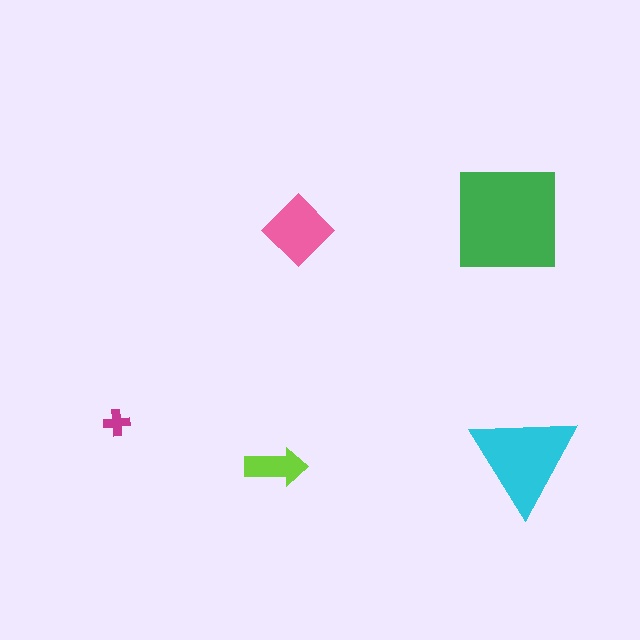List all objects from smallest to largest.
The magenta cross, the lime arrow, the pink diamond, the cyan triangle, the green square.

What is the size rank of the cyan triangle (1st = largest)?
2nd.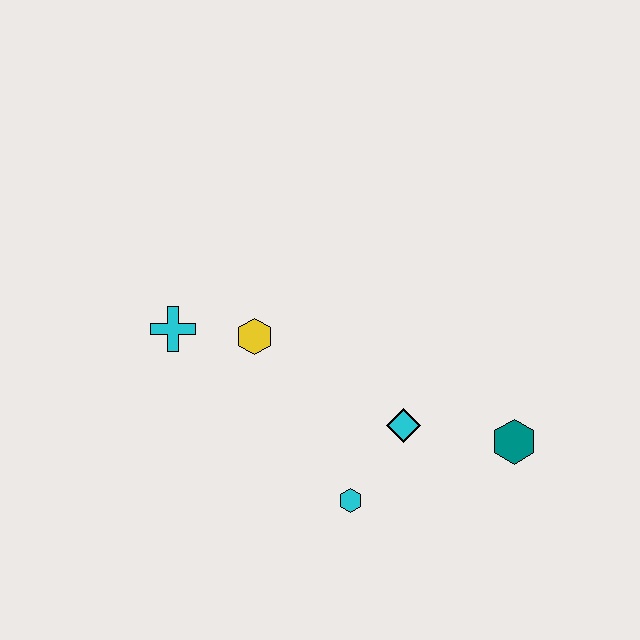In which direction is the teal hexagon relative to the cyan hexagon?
The teal hexagon is to the right of the cyan hexagon.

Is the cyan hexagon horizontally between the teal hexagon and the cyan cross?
Yes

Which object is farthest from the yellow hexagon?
The teal hexagon is farthest from the yellow hexagon.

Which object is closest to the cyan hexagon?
The cyan diamond is closest to the cyan hexagon.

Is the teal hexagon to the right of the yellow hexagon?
Yes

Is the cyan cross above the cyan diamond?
Yes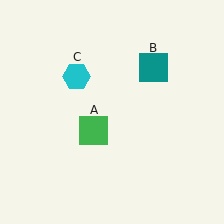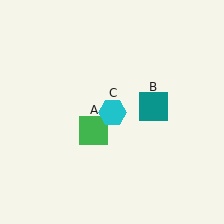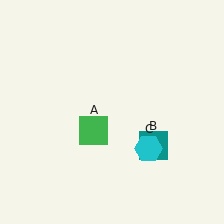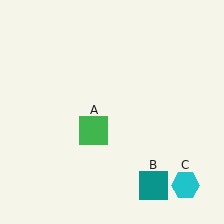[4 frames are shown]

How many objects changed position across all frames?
2 objects changed position: teal square (object B), cyan hexagon (object C).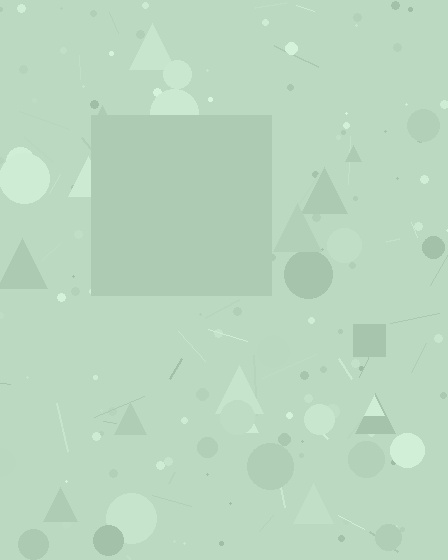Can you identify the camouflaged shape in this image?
The camouflaged shape is a square.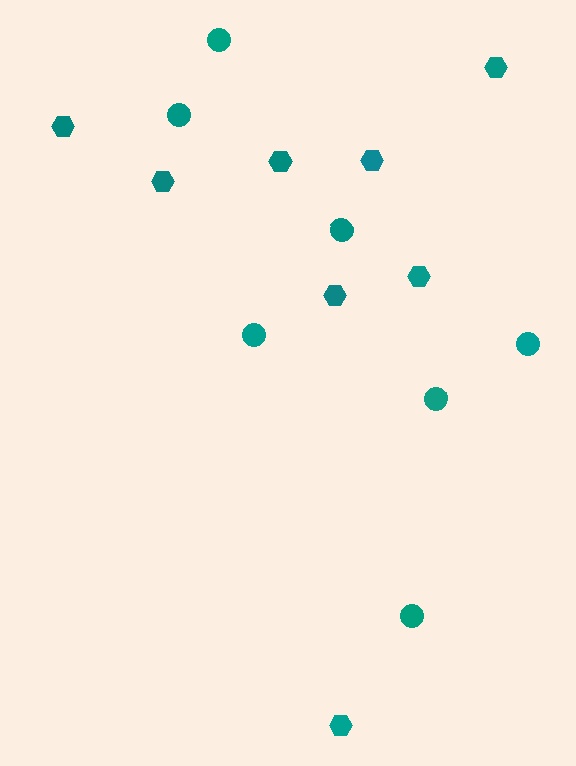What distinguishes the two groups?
There are 2 groups: one group of hexagons (8) and one group of circles (7).